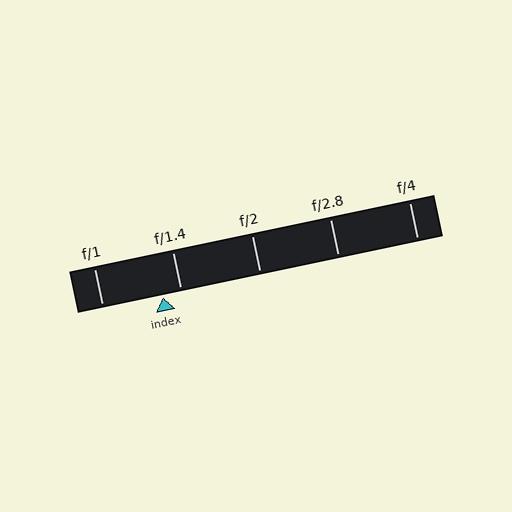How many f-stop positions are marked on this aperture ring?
There are 5 f-stop positions marked.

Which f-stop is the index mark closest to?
The index mark is closest to f/1.4.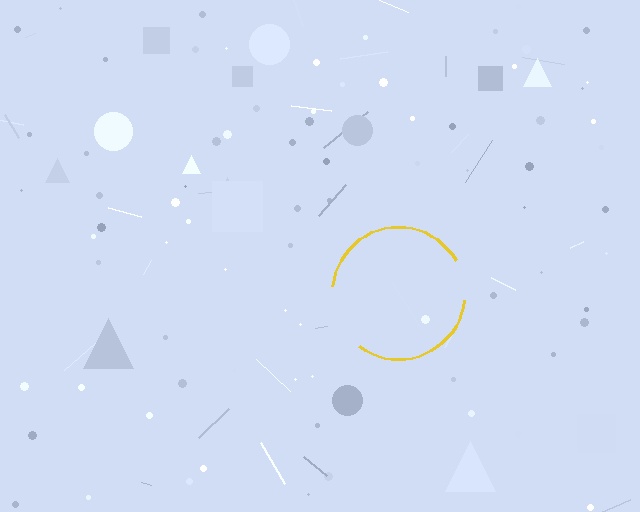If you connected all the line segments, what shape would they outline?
They would outline a circle.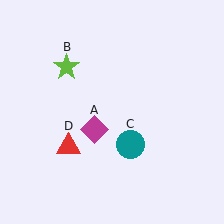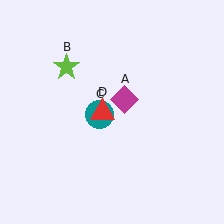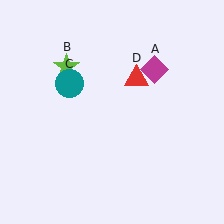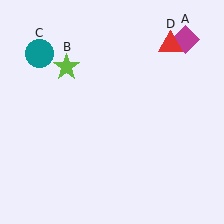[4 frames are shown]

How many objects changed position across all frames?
3 objects changed position: magenta diamond (object A), teal circle (object C), red triangle (object D).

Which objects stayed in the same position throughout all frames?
Lime star (object B) remained stationary.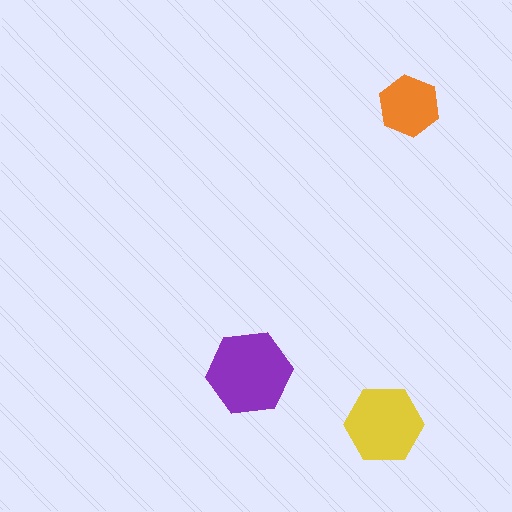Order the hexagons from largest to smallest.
the purple one, the yellow one, the orange one.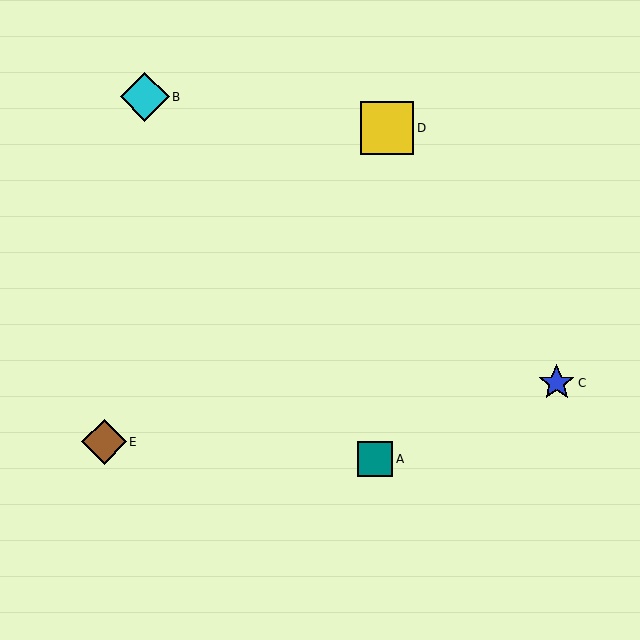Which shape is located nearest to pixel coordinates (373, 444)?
The teal square (labeled A) at (375, 459) is nearest to that location.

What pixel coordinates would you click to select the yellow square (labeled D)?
Click at (387, 128) to select the yellow square D.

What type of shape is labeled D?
Shape D is a yellow square.